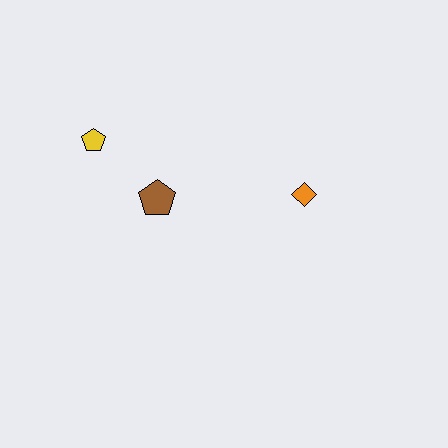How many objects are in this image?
There are 3 objects.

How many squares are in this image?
There are no squares.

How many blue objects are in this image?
There are no blue objects.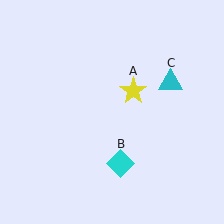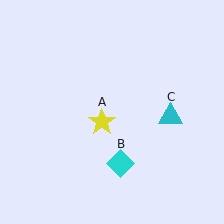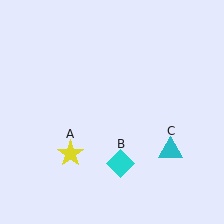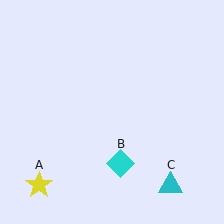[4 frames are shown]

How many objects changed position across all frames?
2 objects changed position: yellow star (object A), cyan triangle (object C).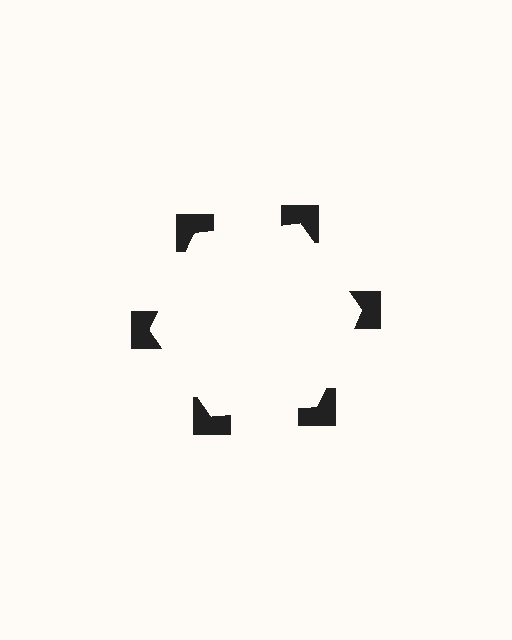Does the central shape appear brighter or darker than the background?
It typically appears slightly brighter than the background, even though no actual brightness change is drawn.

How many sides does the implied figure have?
6 sides.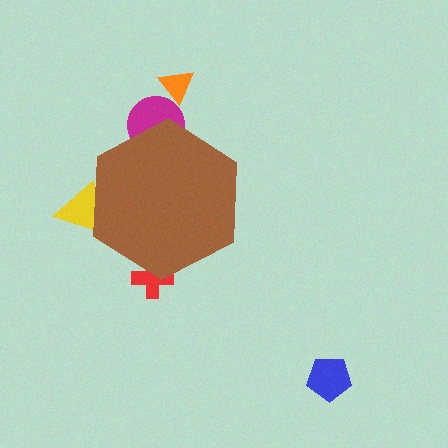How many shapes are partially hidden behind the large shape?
3 shapes are partially hidden.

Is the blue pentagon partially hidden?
No, the blue pentagon is fully visible.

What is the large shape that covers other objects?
A brown hexagon.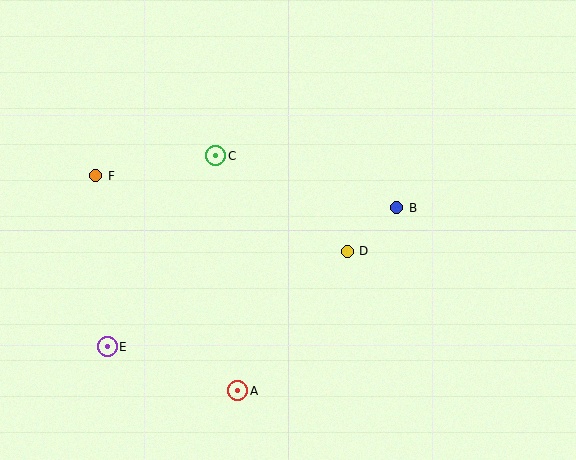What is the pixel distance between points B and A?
The distance between B and A is 243 pixels.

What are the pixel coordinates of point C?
Point C is at (216, 156).